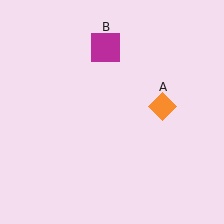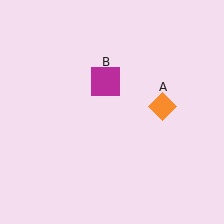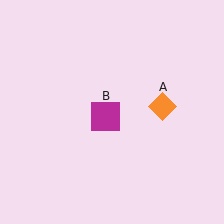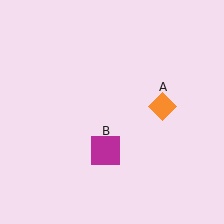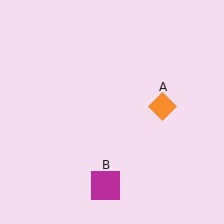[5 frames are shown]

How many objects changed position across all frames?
1 object changed position: magenta square (object B).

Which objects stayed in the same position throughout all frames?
Orange diamond (object A) remained stationary.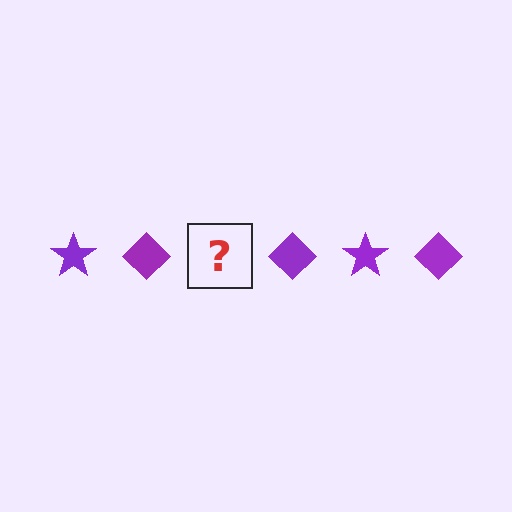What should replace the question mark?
The question mark should be replaced with a purple star.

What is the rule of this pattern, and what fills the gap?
The rule is that the pattern cycles through star, diamond shapes in purple. The gap should be filled with a purple star.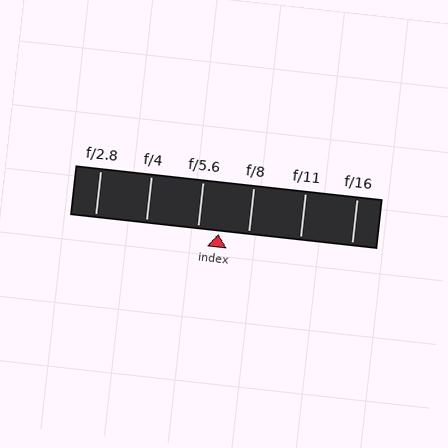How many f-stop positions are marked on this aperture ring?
There are 6 f-stop positions marked.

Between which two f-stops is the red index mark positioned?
The index mark is between f/5.6 and f/8.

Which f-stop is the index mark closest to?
The index mark is closest to f/5.6.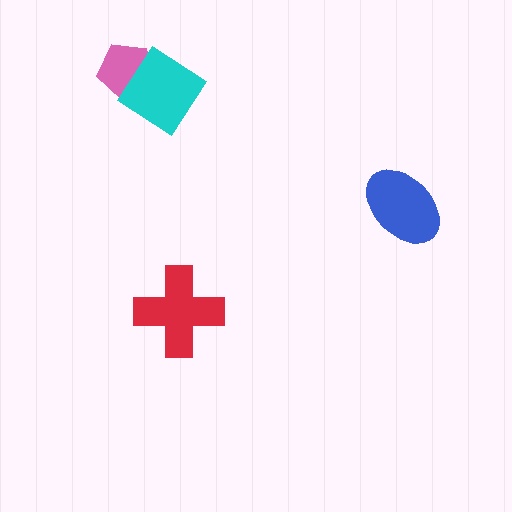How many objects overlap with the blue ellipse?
0 objects overlap with the blue ellipse.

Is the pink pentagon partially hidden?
Yes, it is partially covered by another shape.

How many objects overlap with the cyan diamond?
1 object overlaps with the cyan diamond.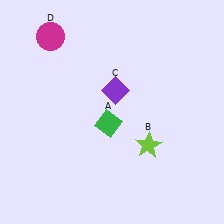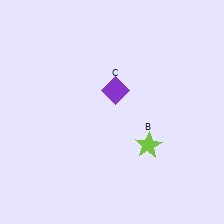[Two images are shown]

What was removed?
The magenta circle (D), the green diamond (A) were removed in Image 2.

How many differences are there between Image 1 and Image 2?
There are 2 differences between the two images.